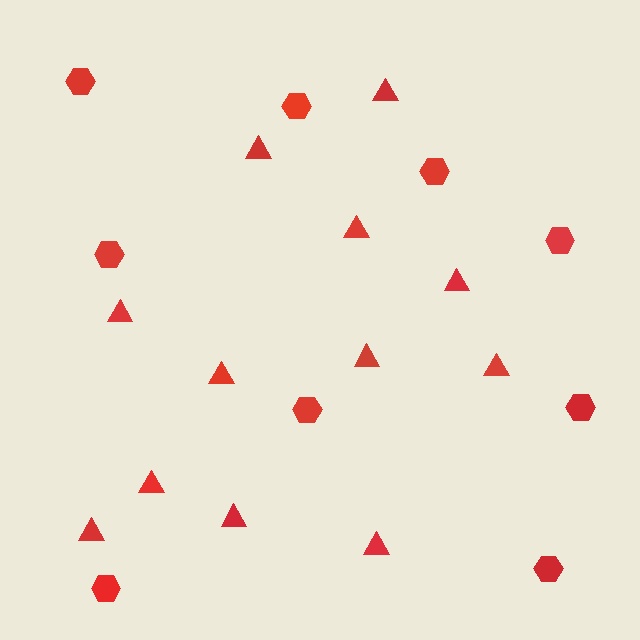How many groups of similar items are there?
There are 2 groups: one group of triangles (12) and one group of hexagons (9).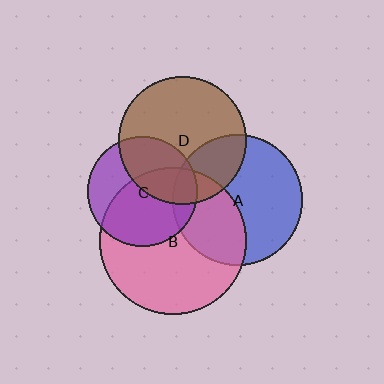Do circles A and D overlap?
Yes.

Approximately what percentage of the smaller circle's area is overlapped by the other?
Approximately 25%.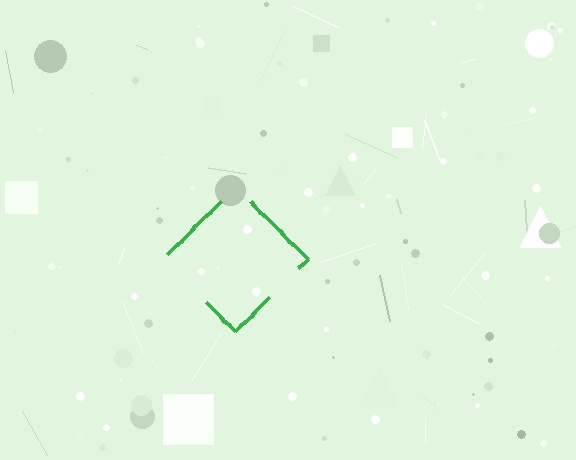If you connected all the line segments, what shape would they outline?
They would outline a diamond.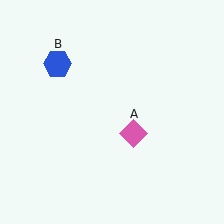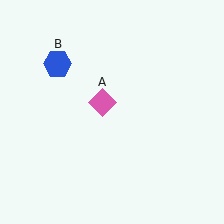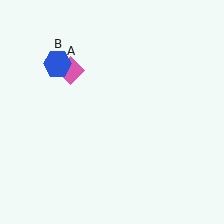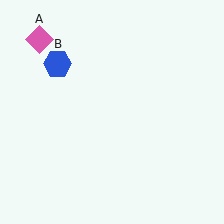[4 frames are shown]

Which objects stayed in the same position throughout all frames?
Blue hexagon (object B) remained stationary.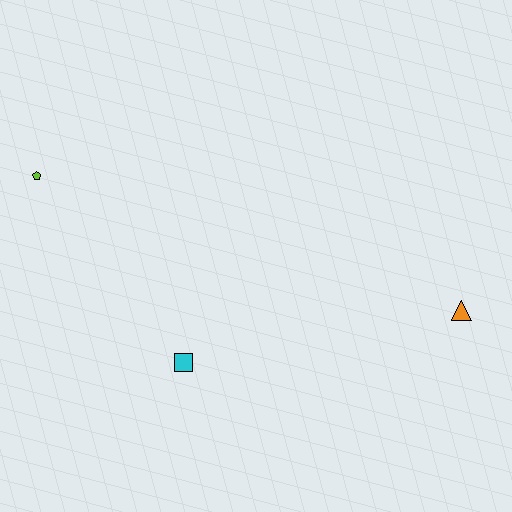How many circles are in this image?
There are no circles.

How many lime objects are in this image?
There is 1 lime object.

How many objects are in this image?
There are 3 objects.